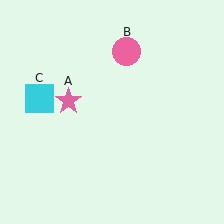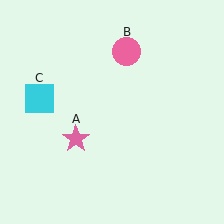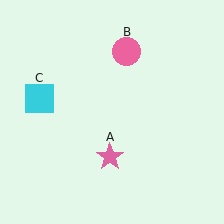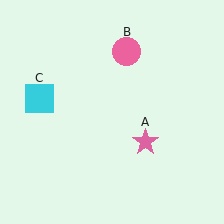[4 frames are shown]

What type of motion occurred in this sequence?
The pink star (object A) rotated counterclockwise around the center of the scene.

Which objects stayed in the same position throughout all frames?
Pink circle (object B) and cyan square (object C) remained stationary.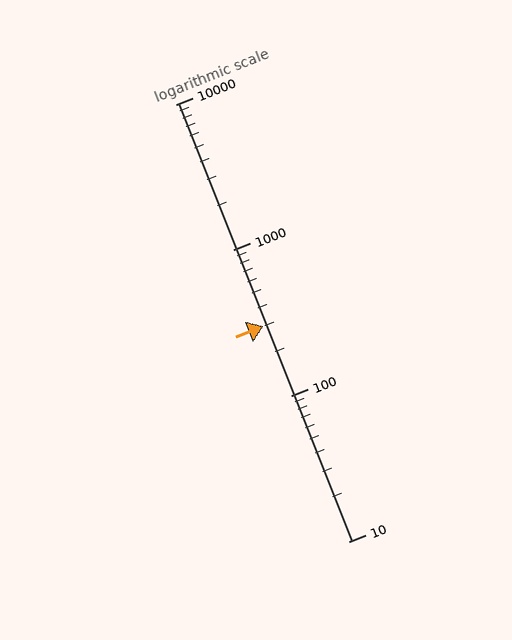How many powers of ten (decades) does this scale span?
The scale spans 3 decades, from 10 to 10000.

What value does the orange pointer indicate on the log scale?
The pointer indicates approximately 300.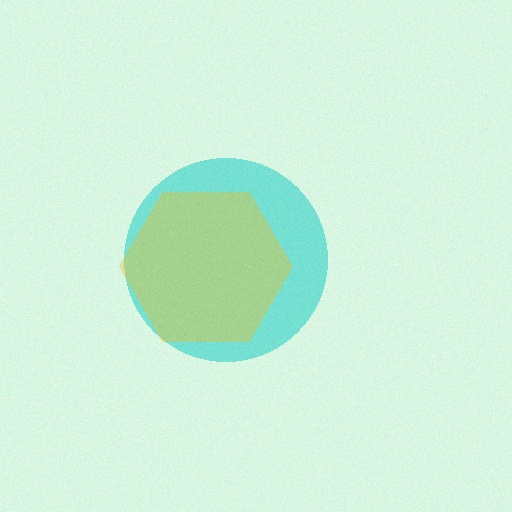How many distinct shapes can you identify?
There are 2 distinct shapes: a cyan circle, a yellow hexagon.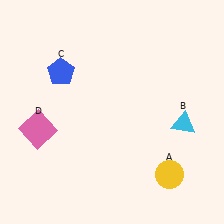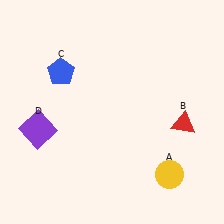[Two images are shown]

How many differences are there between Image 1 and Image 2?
There are 2 differences between the two images.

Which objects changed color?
B changed from cyan to red. D changed from pink to purple.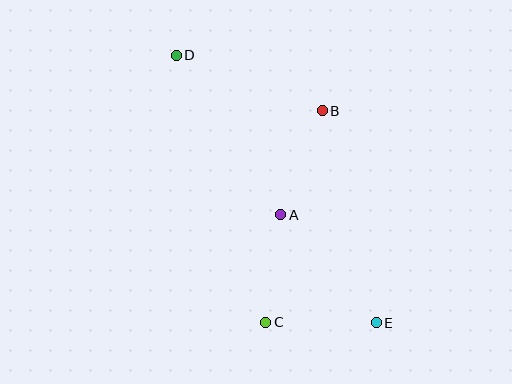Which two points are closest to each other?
Points A and C are closest to each other.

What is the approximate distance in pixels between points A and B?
The distance between A and B is approximately 112 pixels.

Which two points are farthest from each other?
Points D and E are farthest from each other.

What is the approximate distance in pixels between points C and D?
The distance between C and D is approximately 281 pixels.